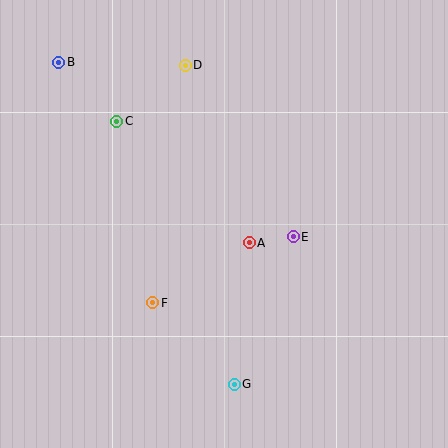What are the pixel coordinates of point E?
Point E is at (293, 237).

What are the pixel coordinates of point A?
Point A is at (249, 243).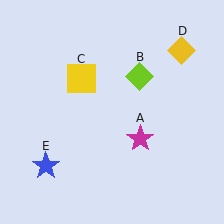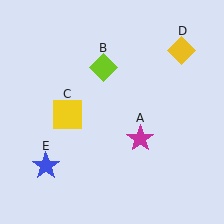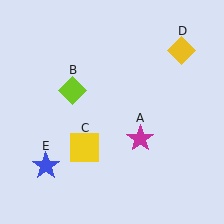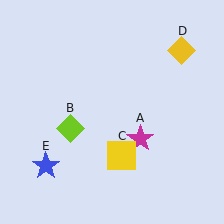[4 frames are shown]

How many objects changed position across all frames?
2 objects changed position: lime diamond (object B), yellow square (object C).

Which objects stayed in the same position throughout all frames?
Magenta star (object A) and yellow diamond (object D) and blue star (object E) remained stationary.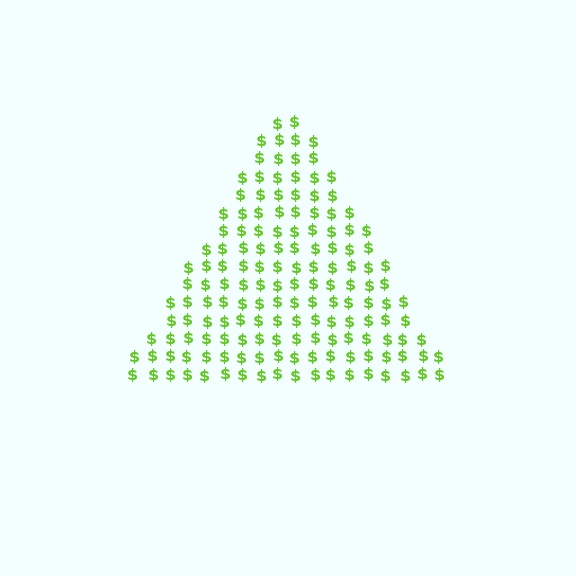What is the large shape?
The large shape is a triangle.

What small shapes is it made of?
It is made of small dollar signs.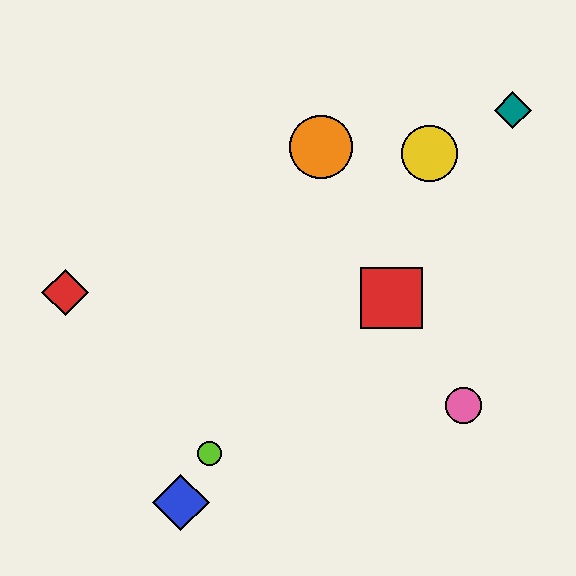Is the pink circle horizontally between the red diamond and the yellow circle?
No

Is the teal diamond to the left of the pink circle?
No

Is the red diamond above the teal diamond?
No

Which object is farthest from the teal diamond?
The blue diamond is farthest from the teal diamond.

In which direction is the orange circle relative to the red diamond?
The orange circle is to the right of the red diamond.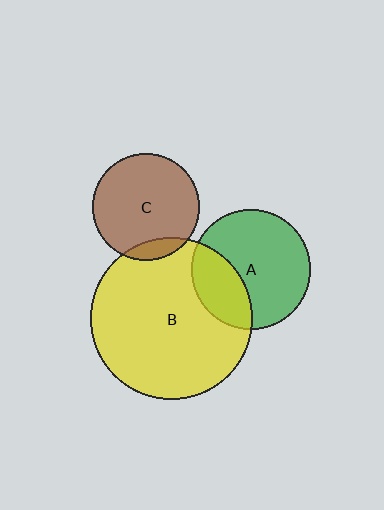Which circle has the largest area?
Circle B (yellow).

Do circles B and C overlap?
Yes.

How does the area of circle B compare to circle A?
Approximately 1.8 times.